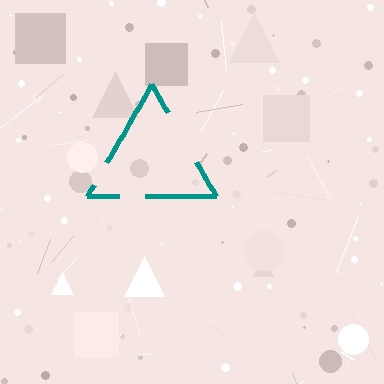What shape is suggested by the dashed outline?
The dashed outline suggests a triangle.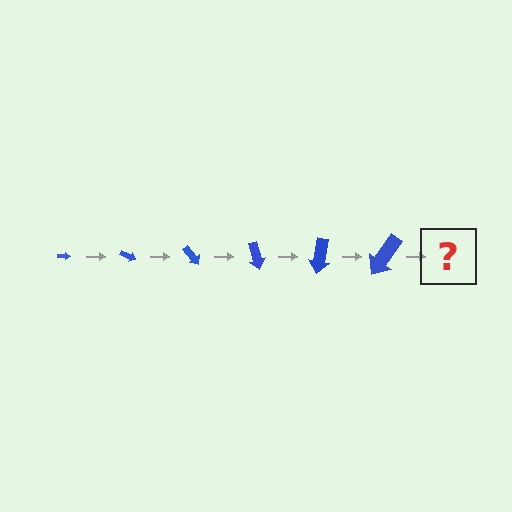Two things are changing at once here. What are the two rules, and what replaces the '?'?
The two rules are that the arrow grows larger each step and it rotates 25 degrees each step. The '?' should be an arrow, larger than the previous one and rotated 150 degrees from the start.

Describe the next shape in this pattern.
It should be an arrow, larger than the previous one and rotated 150 degrees from the start.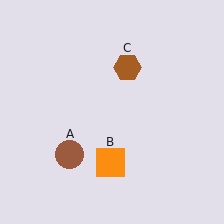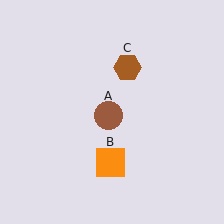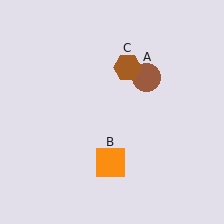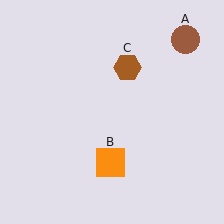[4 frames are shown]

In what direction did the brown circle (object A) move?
The brown circle (object A) moved up and to the right.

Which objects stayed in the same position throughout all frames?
Orange square (object B) and brown hexagon (object C) remained stationary.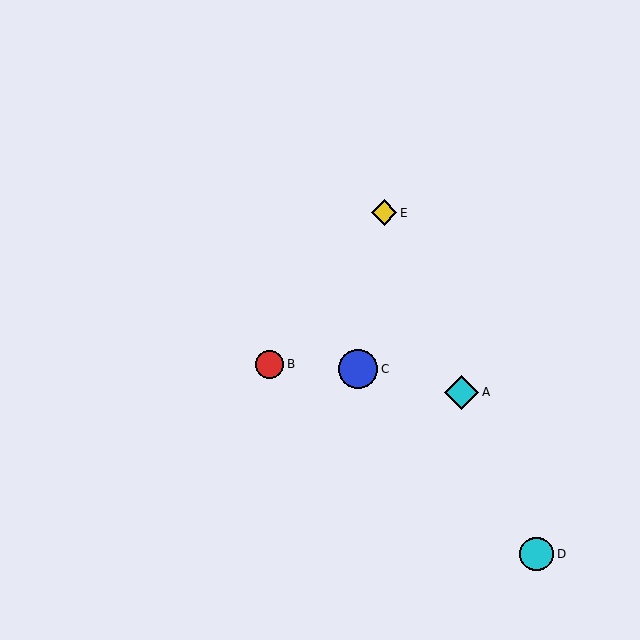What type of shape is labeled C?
Shape C is a blue circle.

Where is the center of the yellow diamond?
The center of the yellow diamond is at (384, 213).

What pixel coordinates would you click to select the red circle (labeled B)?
Click at (270, 364) to select the red circle B.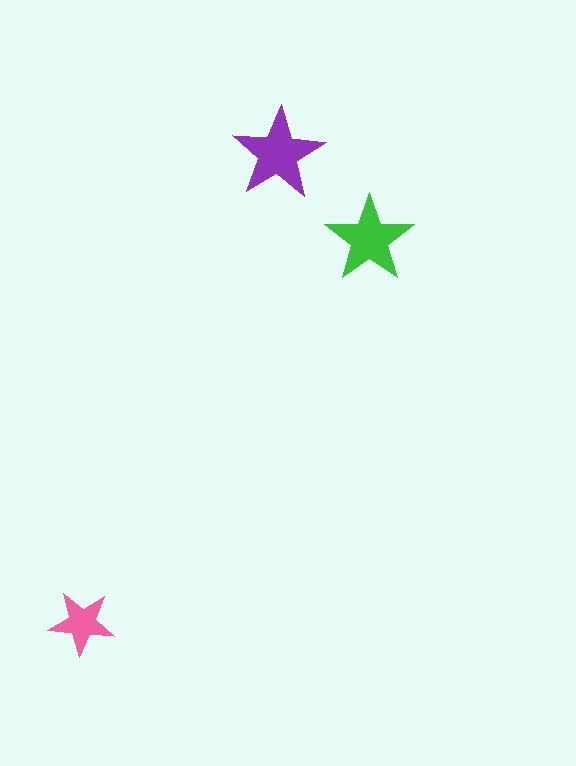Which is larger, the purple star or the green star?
The purple one.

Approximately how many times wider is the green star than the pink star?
About 1.5 times wider.